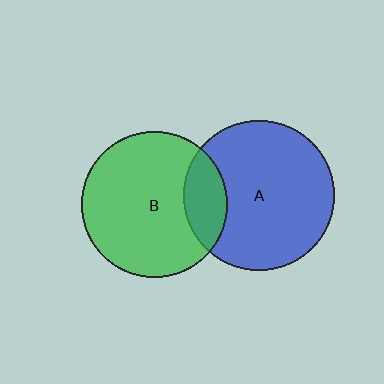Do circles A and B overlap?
Yes.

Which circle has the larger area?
Circle A (blue).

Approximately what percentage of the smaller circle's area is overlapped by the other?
Approximately 20%.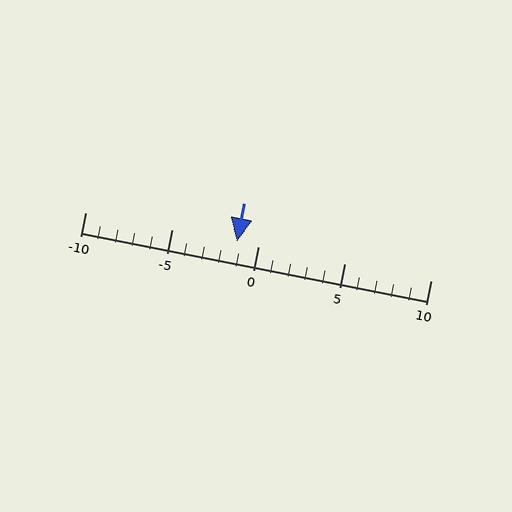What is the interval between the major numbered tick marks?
The major tick marks are spaced 5 units apart.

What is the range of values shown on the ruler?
The ruler shows values from -10 to 10.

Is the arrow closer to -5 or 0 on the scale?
The arrow is closer to 0.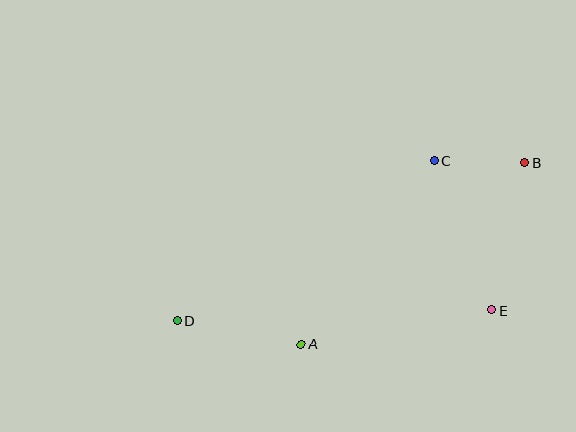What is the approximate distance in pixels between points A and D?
The distance between A and D is approximately 126 pixels.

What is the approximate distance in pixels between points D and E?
The distance between D and E is approximately 315 pixels.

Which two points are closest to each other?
Points B and C are closest to each other.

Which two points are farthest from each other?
Points B and D are farthest from each other.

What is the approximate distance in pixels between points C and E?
The distance between C and E is approximately 161 pixels.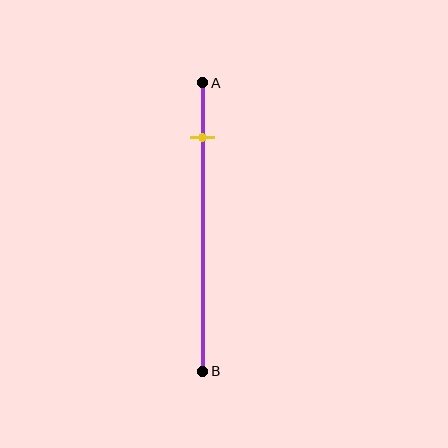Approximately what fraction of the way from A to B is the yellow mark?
The yellow mark is approximately 20% of the way from A to B.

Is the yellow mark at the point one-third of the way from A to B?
No, the mark is at about 20% from A, not at the 33% one-third point.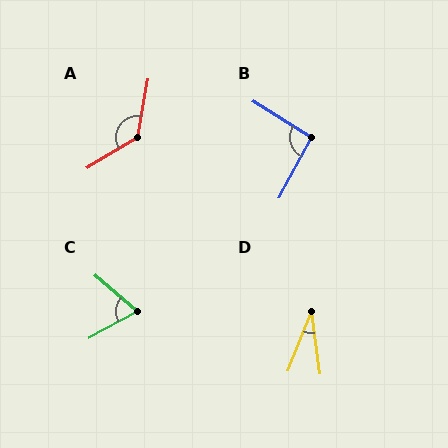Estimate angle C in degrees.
Approximately 69 degrees.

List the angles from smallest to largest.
D (29°), C (69°), B (94°), A (130°).